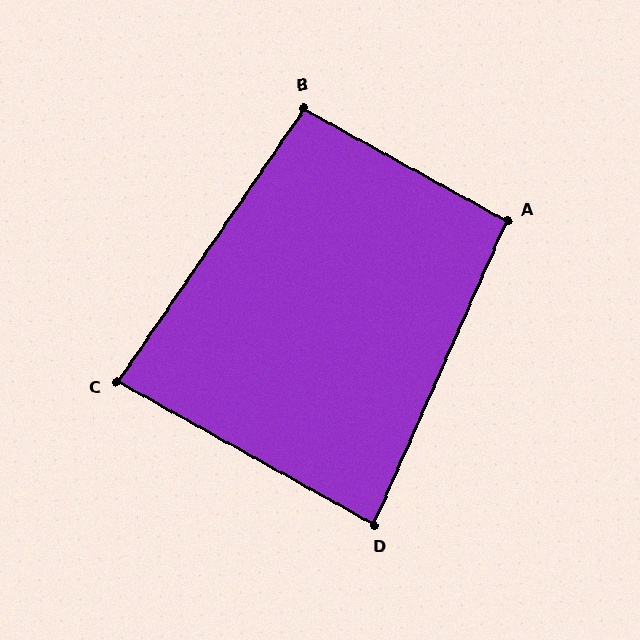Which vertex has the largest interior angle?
B, at approximately 95 degrees.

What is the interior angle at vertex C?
Approximately 85 degrees (acute).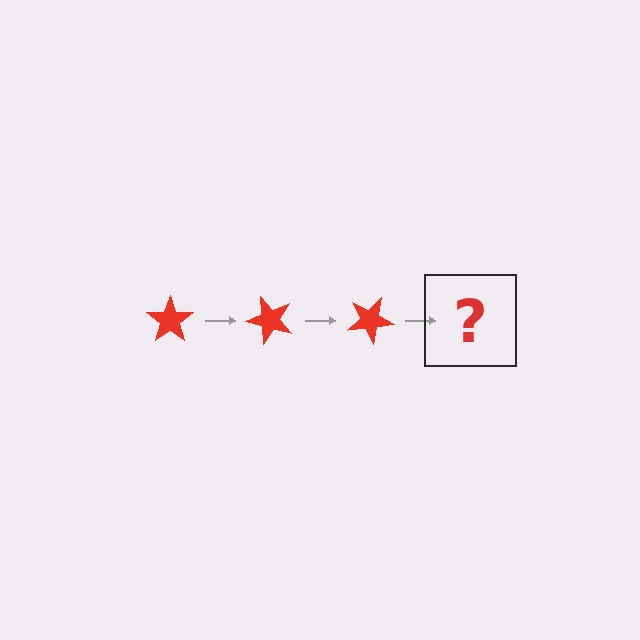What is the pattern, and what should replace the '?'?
The pattern is that the star rotates 50 degrees each step. The '?' should be a red star rotated 150 degrees.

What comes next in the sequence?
The next element should be a red star rotated 150 degrees.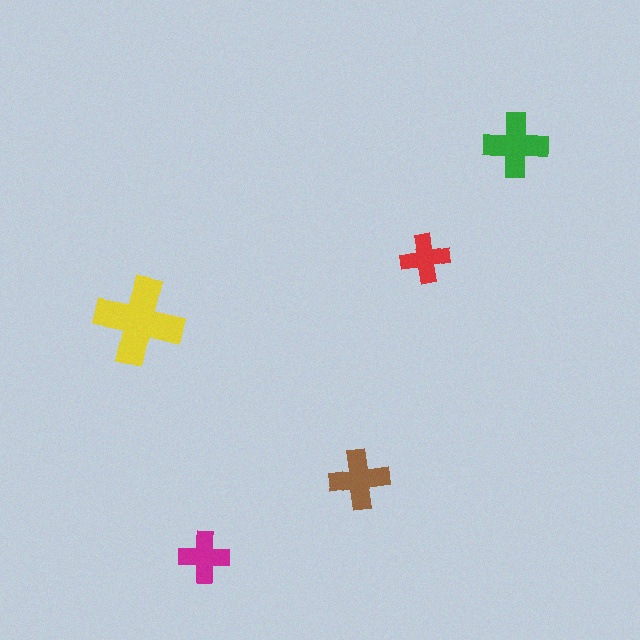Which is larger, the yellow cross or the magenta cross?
The yellow one.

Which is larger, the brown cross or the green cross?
The green one.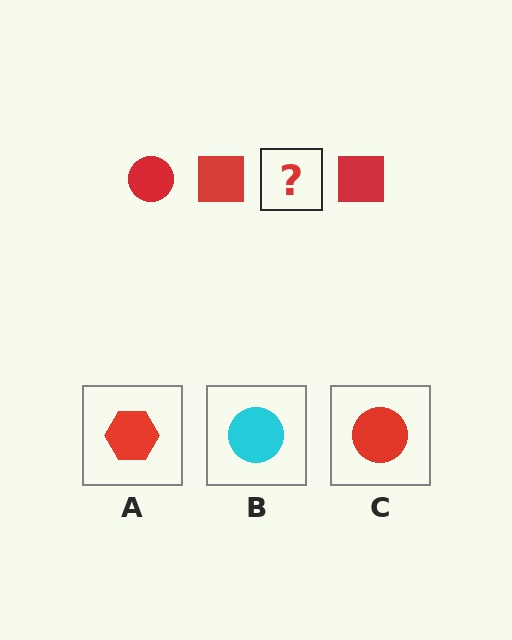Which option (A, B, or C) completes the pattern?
C.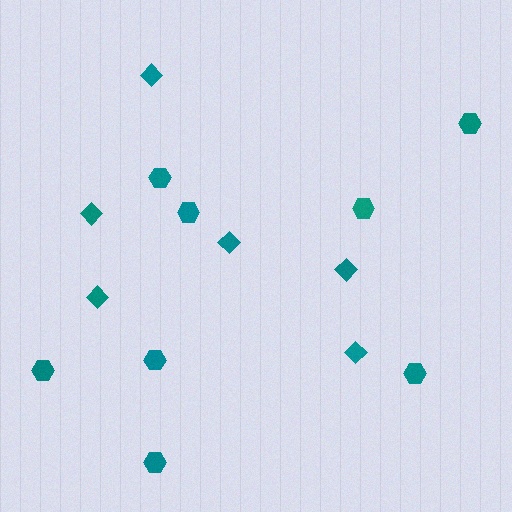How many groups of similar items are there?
There are 2 groups: one group of diamonds (6) and one group of hexagons (8).